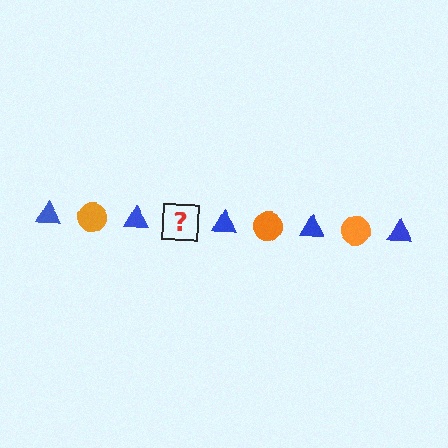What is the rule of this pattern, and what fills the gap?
The rule is that the pattern alternates between blue triangle and orange circle. The gap should be filled with an orange circle.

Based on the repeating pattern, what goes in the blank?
The blank should be an orange circle.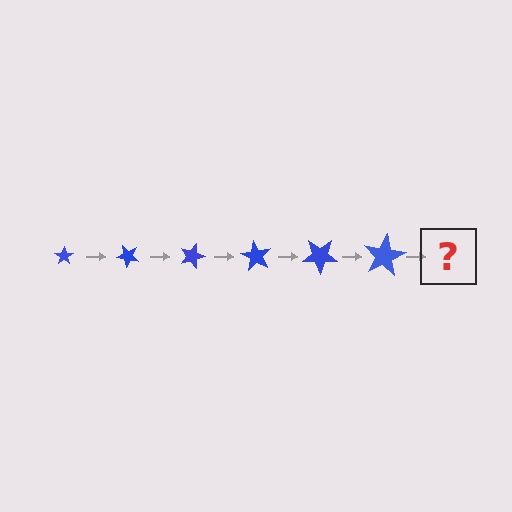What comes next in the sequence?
The next element should be a star, larger than the previous one and rotated 270 degrees from the start.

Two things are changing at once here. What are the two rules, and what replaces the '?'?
The two rules are that the star grows larger each step and it rotates 45 degrees each step. The '?' should be a star, larger than the previous one and rotated 270 degrees from the start.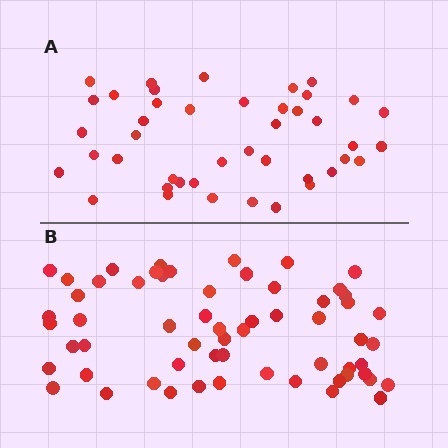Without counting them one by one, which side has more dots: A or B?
Region B (the bottom region) has more dots.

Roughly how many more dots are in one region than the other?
Region B has approximately 15 more dots than region A.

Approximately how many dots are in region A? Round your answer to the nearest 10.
About 40 dots. (The exact count is 43, which rounds to 40.)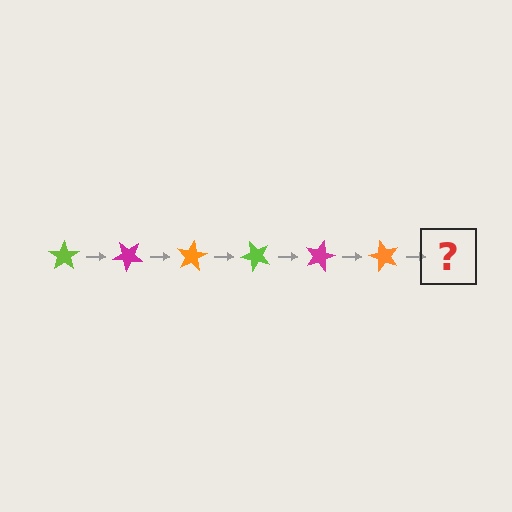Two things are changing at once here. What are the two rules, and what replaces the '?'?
The two rules are that it rotates 40 degrees each step and the color cycles through lime, magenta, and orange. The '?' should be a lime star, rotated 240 degrees from the start.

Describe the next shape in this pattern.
It should be a lime star, rotated 240 degrees from the start.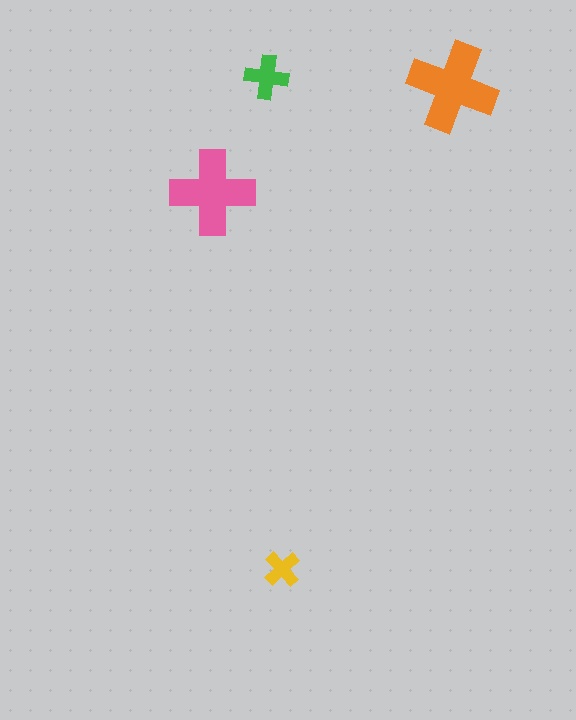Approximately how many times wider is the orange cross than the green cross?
About 2 times wider.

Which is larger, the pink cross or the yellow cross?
The pink one.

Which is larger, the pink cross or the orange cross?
The orange one.